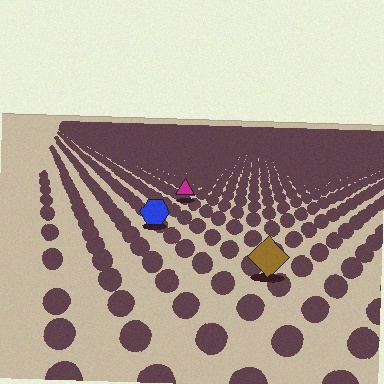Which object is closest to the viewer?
The brown diamond is closest. The texture marks near it are larger and more spread out.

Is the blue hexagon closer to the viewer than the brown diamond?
No. The brown diamond is closer — you can tell from the texture gradient: the ground texture is coarser near it.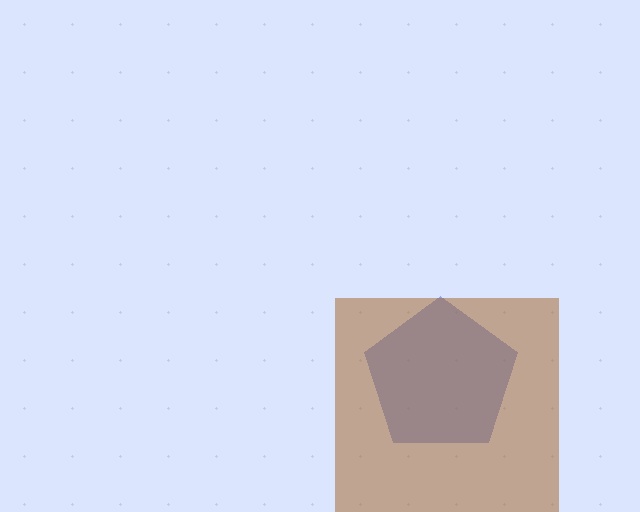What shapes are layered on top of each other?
The layered shapes are: a blue pentagon, a brown square.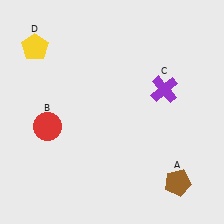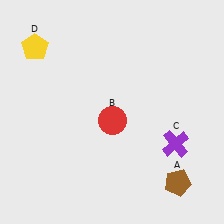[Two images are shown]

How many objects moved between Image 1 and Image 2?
2 objects moved between the two images.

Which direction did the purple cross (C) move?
The purple cross (C) moved down.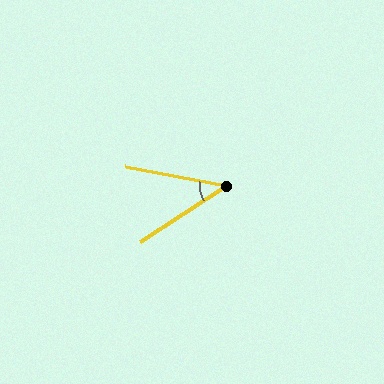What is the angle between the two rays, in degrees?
Approximately 44 degrees.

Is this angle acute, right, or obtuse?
It is acute.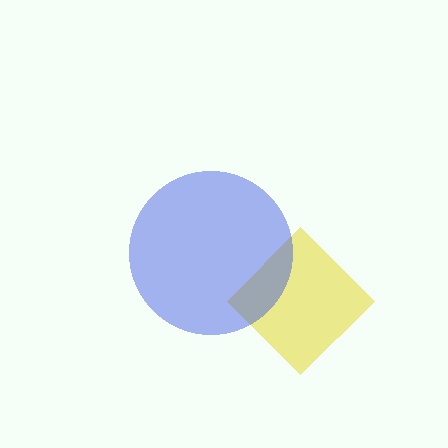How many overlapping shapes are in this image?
There are 2 overlapping shapes in the image.